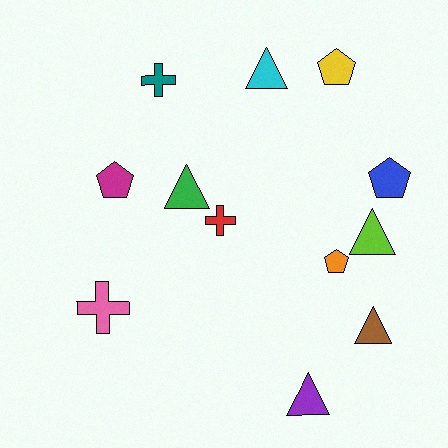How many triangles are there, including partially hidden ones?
There are 5 triangles.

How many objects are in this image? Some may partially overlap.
There are 12 objects.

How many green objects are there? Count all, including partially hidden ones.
There is 1 green object.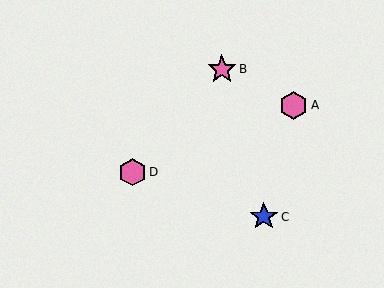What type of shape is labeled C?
Shape C is a blue star.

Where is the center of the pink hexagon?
The center of the pink hexagon is at (294, 105).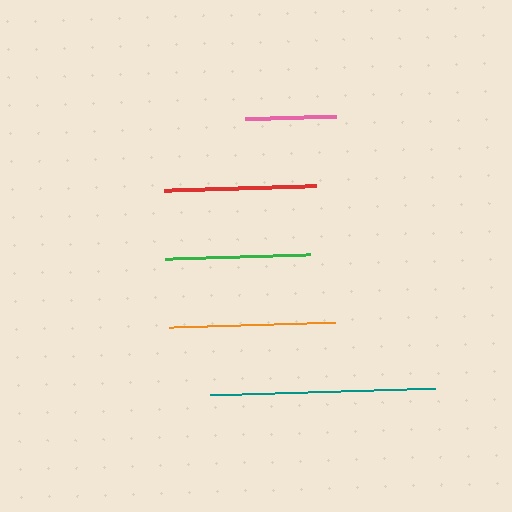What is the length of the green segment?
The green segment is approximately 145 pixels long.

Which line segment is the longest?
The teal line is the longest at approximately 225 pixels.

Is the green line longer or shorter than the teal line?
The teal line is longer than the green line.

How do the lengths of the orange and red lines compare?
The orange and red lines are approximately the same length.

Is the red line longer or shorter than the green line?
The red line is longer than the green line.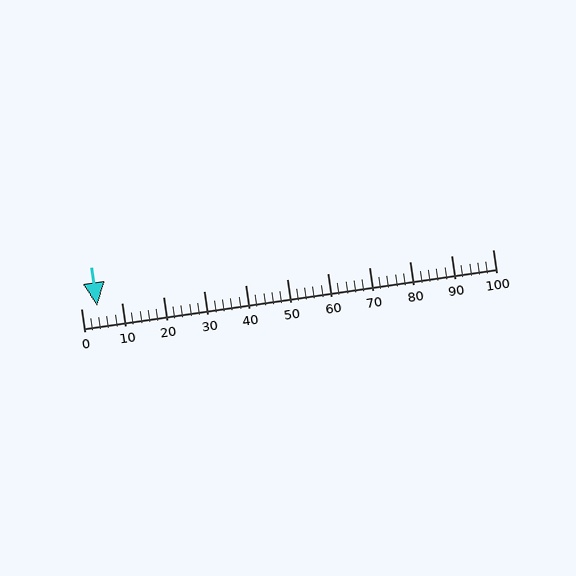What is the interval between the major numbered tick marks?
The major tick marks are spaced 10 units apart.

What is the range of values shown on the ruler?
The ruler shows values from 0 to 100.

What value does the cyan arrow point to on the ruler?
The cyan arrow points to approximately 4.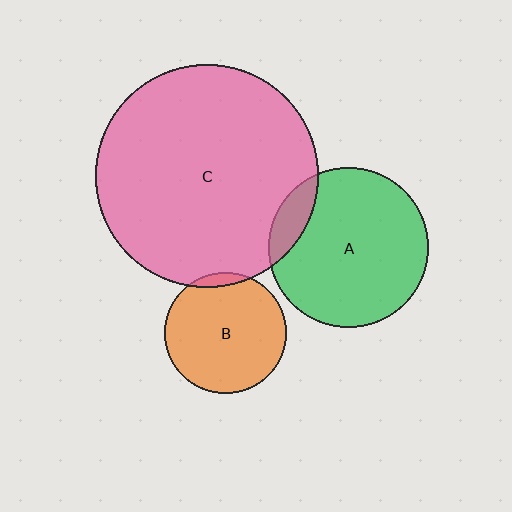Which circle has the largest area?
Circle C (pink).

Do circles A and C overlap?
Yes.